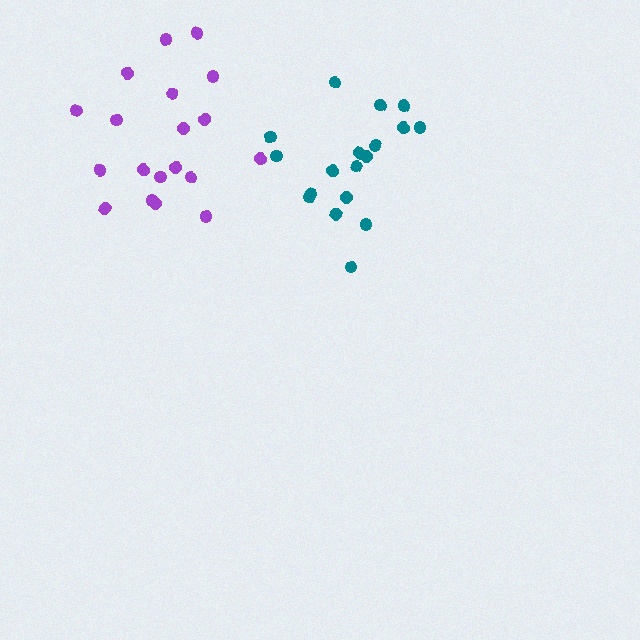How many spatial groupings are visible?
There are 2 spatial groupings.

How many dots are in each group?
Group 1: 19 dots, Group 2: 18 dots (37 total).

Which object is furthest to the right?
The teal cluster is rightmost.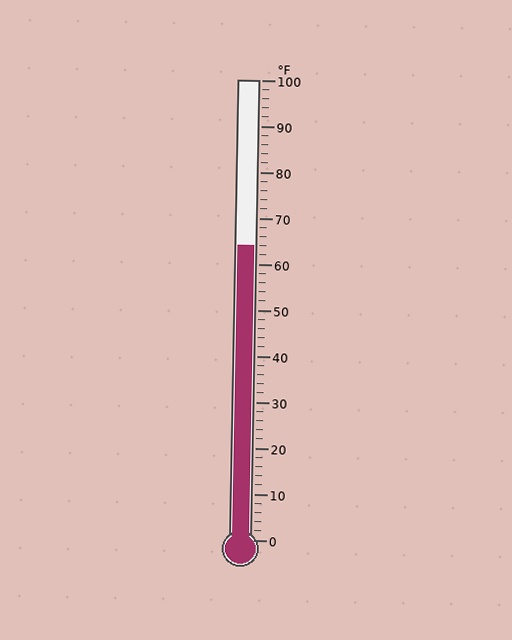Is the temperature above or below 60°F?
The temperature is above 60°F.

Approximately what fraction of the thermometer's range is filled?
The thermometer is filled to approximately 65% of its range.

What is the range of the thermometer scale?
The thermometer scale ranges from 0°F to 100°F.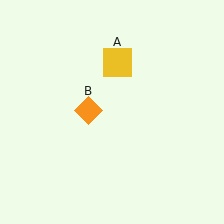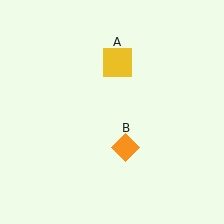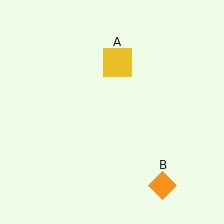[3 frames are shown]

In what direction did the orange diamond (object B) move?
The orange diamond (object B) moved down and to the right.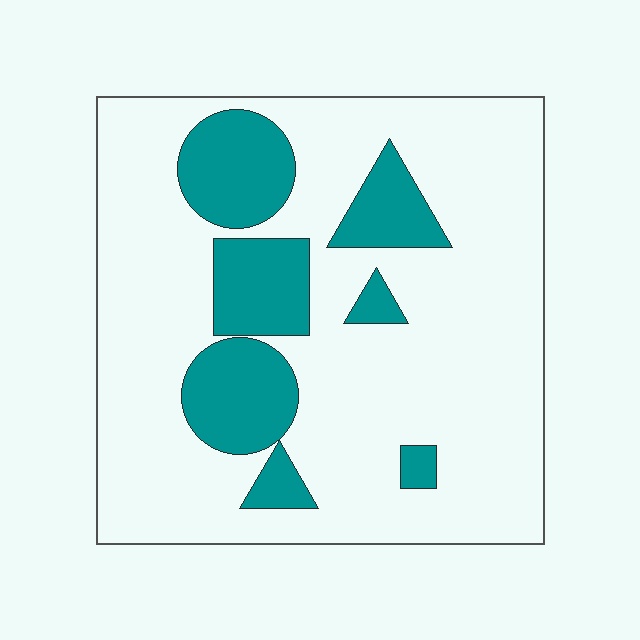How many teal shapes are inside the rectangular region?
7.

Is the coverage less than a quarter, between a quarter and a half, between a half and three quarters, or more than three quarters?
Less than a quarter.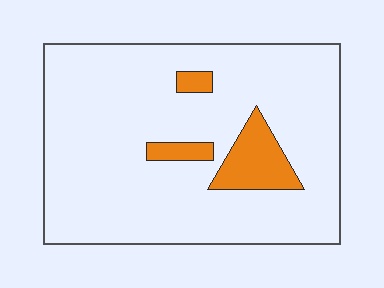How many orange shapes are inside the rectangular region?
3.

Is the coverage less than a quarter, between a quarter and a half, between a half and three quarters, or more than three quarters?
Less than a quarter.